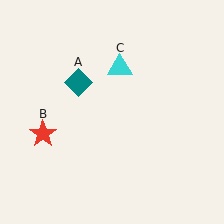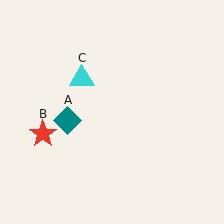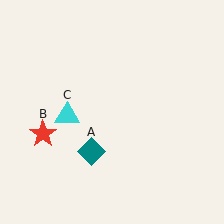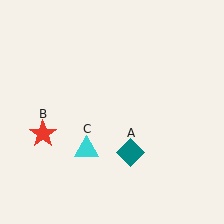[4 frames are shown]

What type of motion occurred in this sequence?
The teal diamond (object A), cyan triangle (object C) rotated counterclockwise around the center of the scene.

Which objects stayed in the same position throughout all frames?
Red star (object B) remained stationary.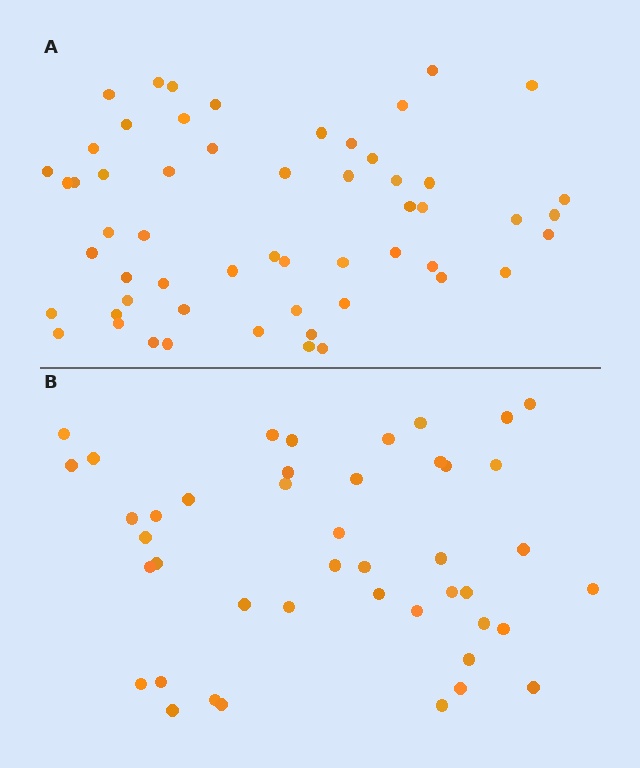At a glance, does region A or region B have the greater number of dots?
Region A (the top region) has more dots.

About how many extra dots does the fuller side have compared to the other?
Region A has roughly 12 or so more dots than region B.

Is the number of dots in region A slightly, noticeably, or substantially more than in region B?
Region A has noticeably more, but not dramatically so. The ratio is roughly 1.3 to 1.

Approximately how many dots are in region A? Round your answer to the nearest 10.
About 60 dots. (The exact count is 56, which rounds to 60.)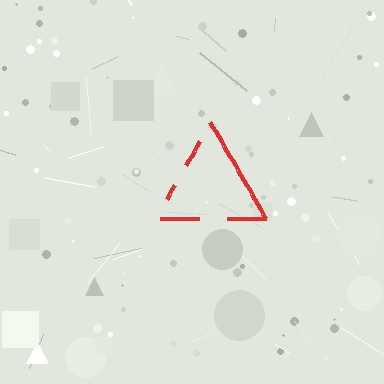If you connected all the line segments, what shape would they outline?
They would outline a triangle.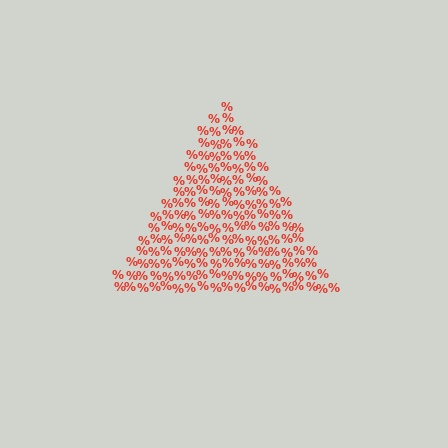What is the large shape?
The large shape is a triangle.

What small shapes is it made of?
It is made of small percent signs.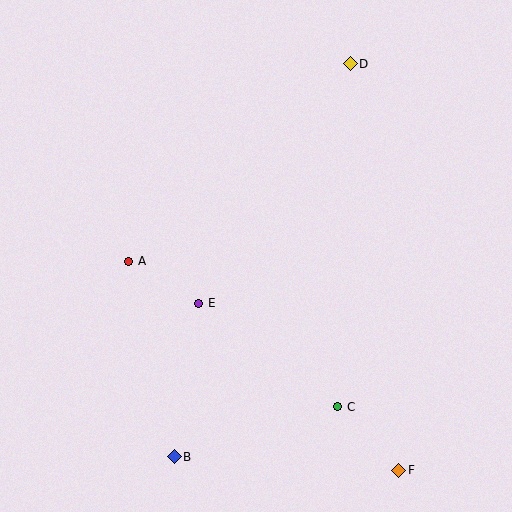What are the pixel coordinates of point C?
Point C is at (338, 407).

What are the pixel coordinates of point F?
Point F is at (399, 470).